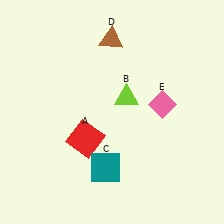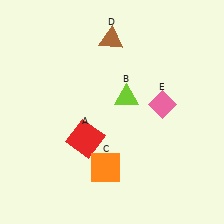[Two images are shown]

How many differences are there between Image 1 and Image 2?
There is 1 difference between the two images.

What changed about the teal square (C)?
In Image 1, C is teal. In Image 2, it changed to orange.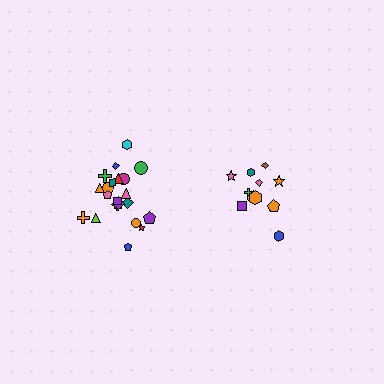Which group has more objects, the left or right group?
The left group.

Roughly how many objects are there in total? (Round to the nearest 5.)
Roughly 35 objects in total.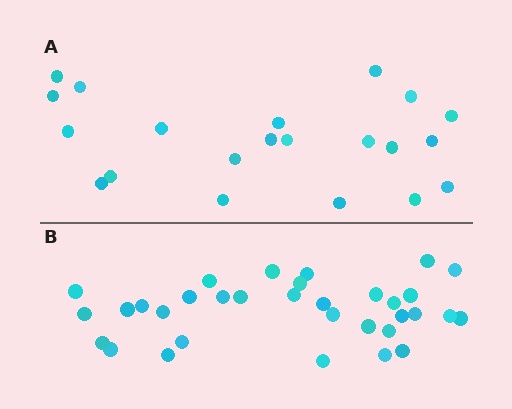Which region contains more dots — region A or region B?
Region B (the bottom region) has more dots.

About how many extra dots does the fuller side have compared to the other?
Region B has roughly 12 or so more dots than region A.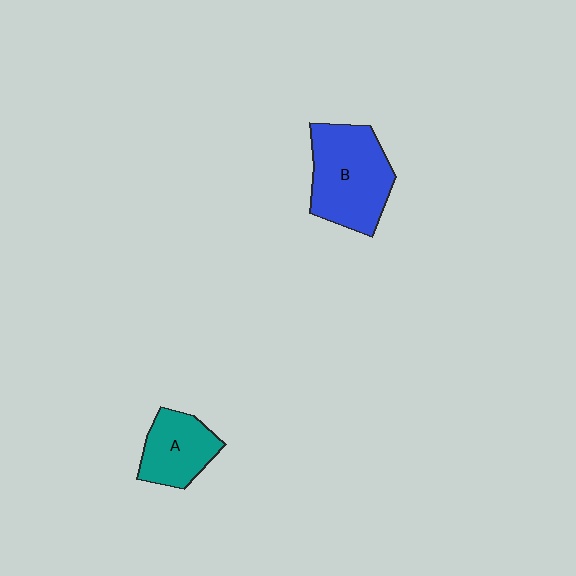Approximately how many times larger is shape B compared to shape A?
Approximately 1.6 times.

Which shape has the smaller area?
Shape A (teal).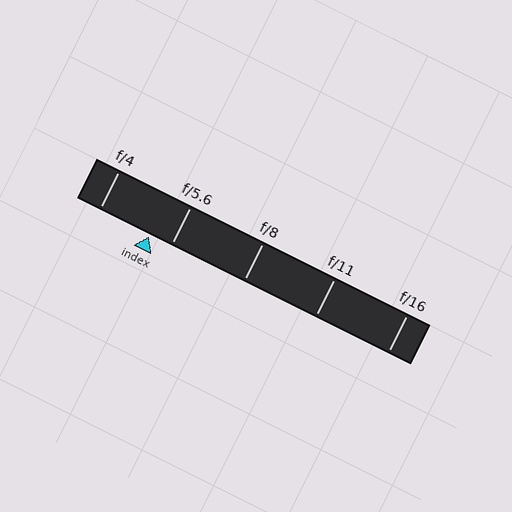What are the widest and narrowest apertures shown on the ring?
The widest aperture shown is f/4 and the narrowest is f/16.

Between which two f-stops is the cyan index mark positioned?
The index mark is between f/4 and f/5.6.